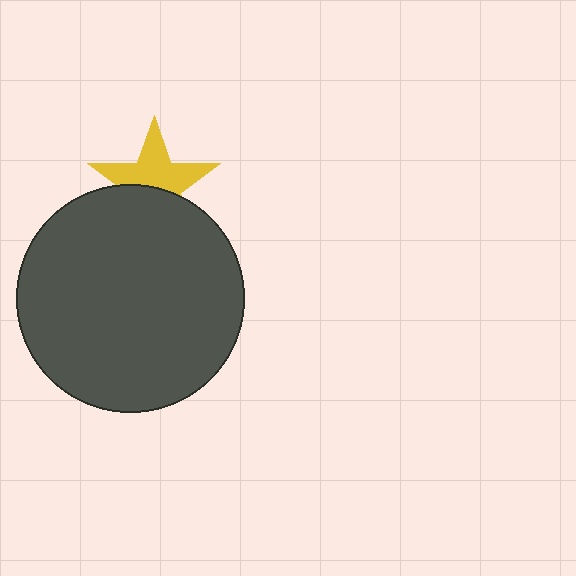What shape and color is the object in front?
The object in front is a dark gray circle.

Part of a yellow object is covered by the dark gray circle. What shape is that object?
It is a star.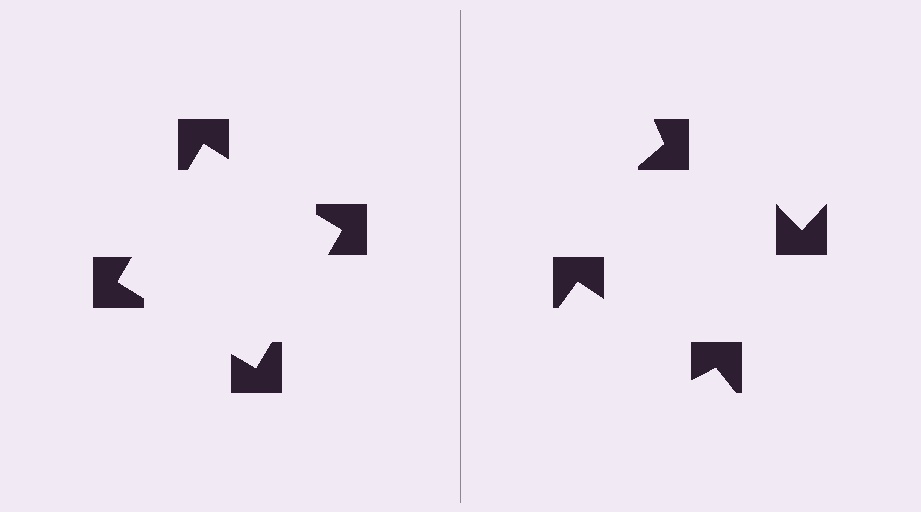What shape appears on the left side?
An illusory square.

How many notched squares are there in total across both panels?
8 — 4 on each side.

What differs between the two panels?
The notched squares are positioned identically on both sides; only the wedge orientations differ. On the left they align to a square; on the right they are misaligned.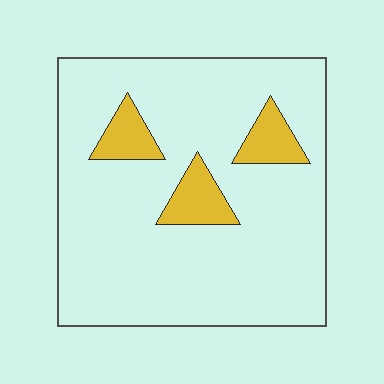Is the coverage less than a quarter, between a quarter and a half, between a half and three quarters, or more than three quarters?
Less than a quarter.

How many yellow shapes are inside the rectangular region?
3.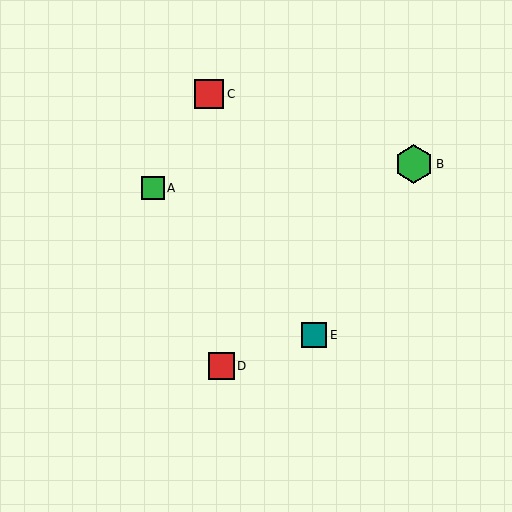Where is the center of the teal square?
The center of the teal square is at (314, 335).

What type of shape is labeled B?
Shape B is a green hexagon.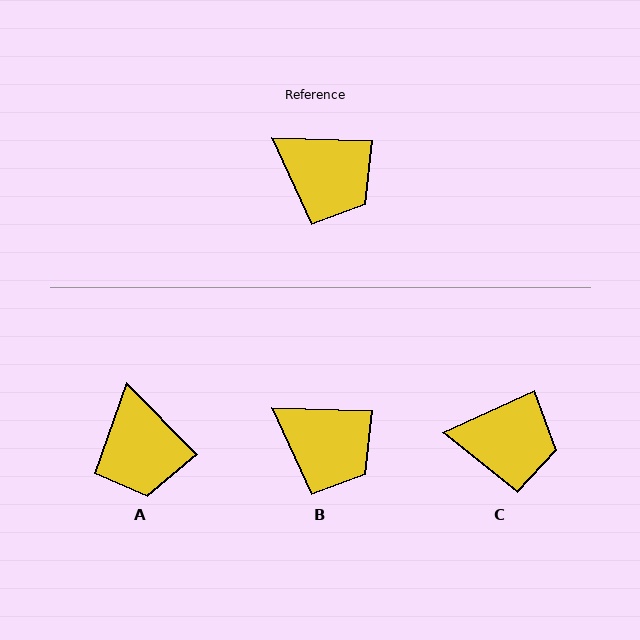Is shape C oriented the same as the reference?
No, it is off by about 27 degrees.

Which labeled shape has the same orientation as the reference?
B.